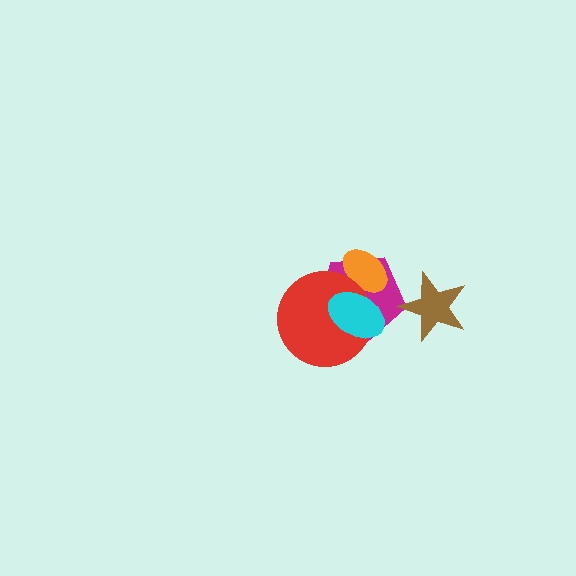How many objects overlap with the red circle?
3 objects overlap with the red circle.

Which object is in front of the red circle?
The cyan ellipse is in front of the red circle.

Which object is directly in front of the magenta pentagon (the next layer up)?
The orange ellipse is directly in front of the magenta pentagon.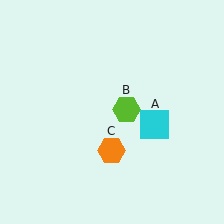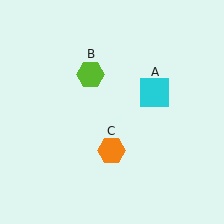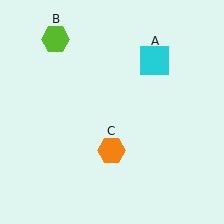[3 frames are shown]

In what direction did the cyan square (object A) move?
The cyan square (object A) moved up.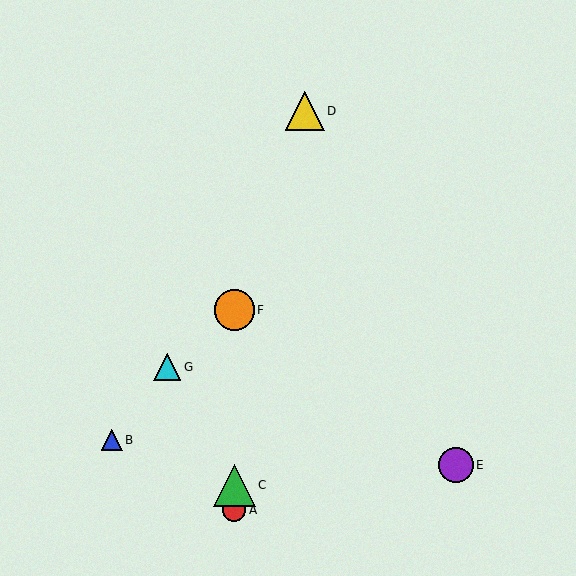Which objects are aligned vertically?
Objects A, C, F are aligned vertically.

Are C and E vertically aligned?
No, C is at x≈234 and E is at x≈456.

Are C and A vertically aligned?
Yes, both are at x≈234.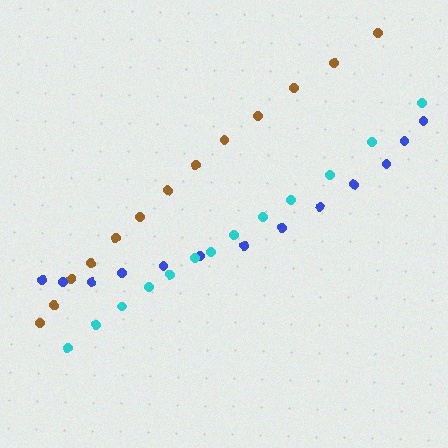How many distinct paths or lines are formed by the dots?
There are 3 distinct paths.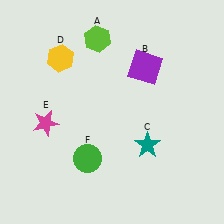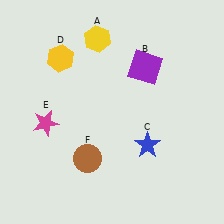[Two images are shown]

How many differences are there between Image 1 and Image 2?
There are 3 differences between the two images.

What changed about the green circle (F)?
In Image 1, F is green. In Image 2, it changed to brown.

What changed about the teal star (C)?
In Image 1, C is teal. In Image 2, it changed to blue.